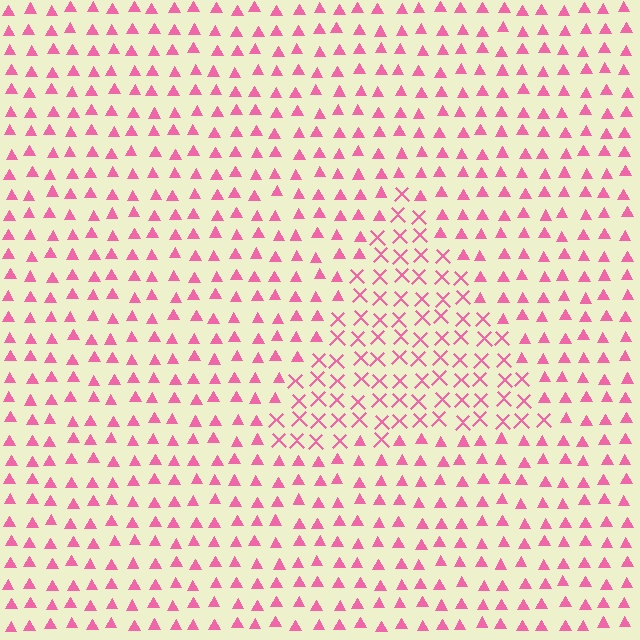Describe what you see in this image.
The image is filled with small pink elements arranged in a uniform grid. A triangle-shaped region contains X marks, while the surrounding area contains triangles. The boundary is defined purely by the change in element shape.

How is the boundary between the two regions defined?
The boundary is defined by a change in element shape: X marks inside vs. triangles outside. All elements share the same color and spacing.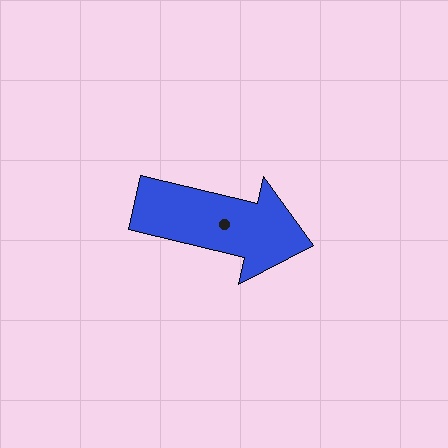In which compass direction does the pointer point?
East.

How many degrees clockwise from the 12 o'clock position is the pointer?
Approximately 103 degrees.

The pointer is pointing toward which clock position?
Roughly 3 o'clock.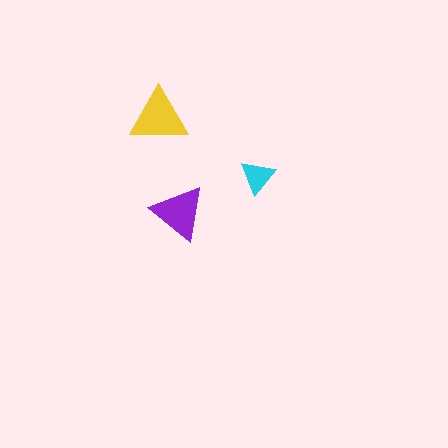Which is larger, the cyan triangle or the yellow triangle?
The yellow one.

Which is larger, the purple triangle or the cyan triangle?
The purple one.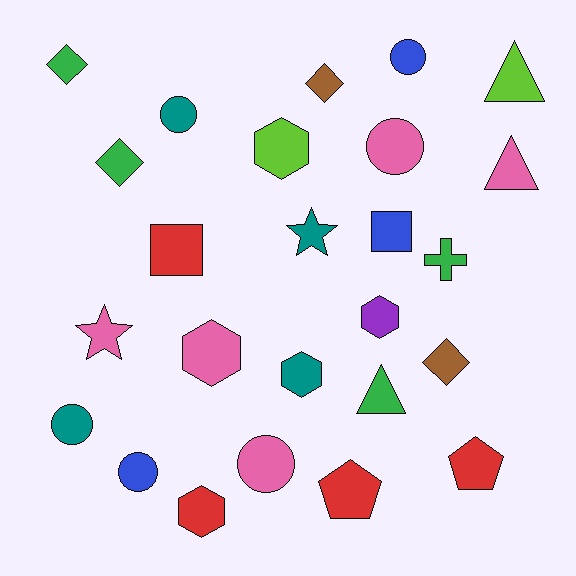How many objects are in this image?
There are 25 objects.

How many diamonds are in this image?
There are 4 diamonds.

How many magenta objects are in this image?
There are no magenta objects.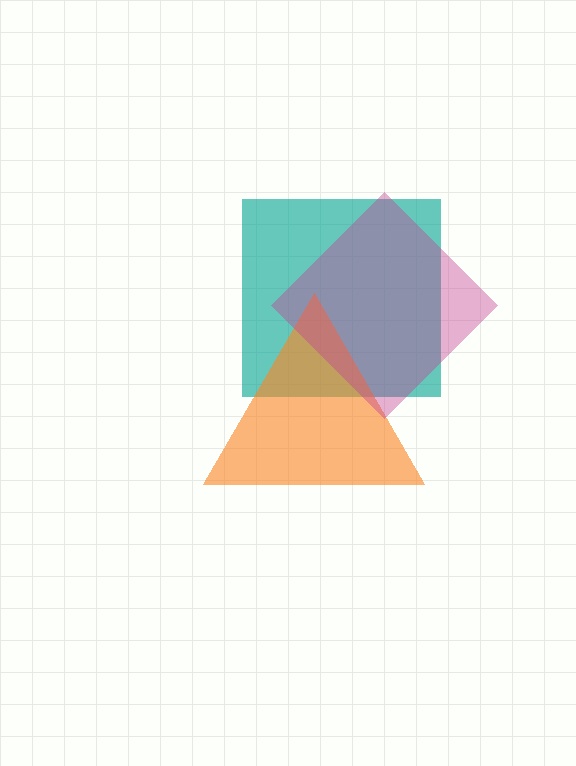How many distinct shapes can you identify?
There are 3 distinct shapes: a teal square, an orange triangle, a magenta diamond.